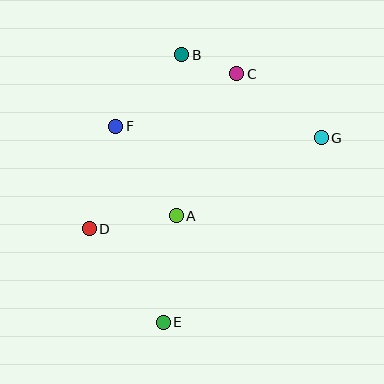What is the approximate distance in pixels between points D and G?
The distance between D and G is approximately 249 pixels.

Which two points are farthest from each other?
Points B and E are farthest from each other.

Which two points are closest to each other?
Points B and C are closest to each other.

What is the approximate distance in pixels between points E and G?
The distance between E and G is approximately 243 pixels.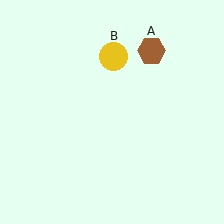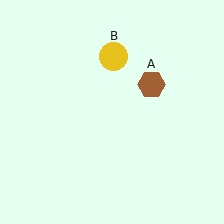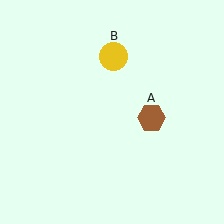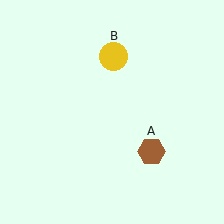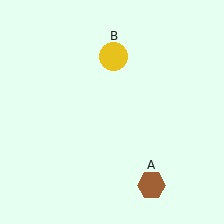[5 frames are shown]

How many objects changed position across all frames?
1 object changed position: brown hexagon (object A).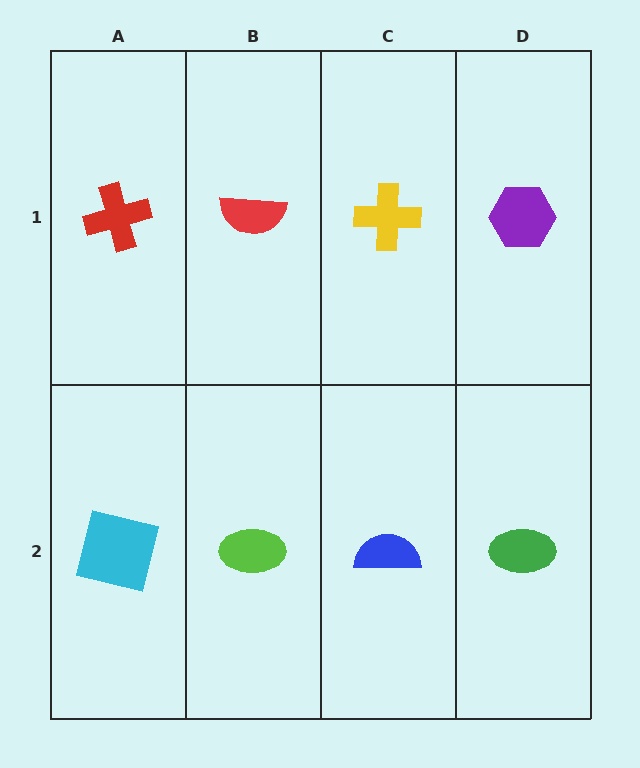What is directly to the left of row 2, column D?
A blue semicircle.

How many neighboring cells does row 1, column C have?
3.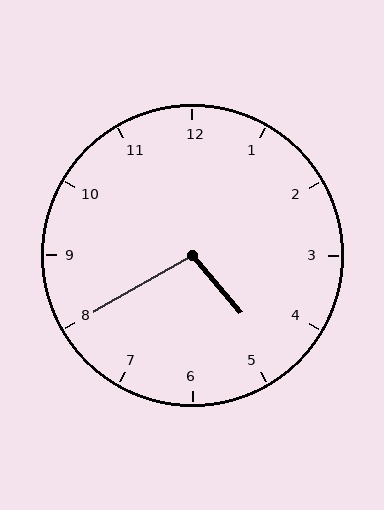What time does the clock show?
4:40.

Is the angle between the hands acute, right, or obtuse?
It is obtuse.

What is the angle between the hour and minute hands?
Approximately 100 degrees.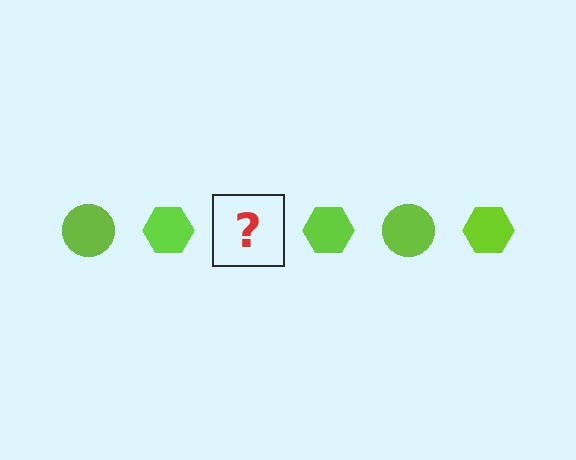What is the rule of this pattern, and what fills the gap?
The rule is that the pattern cycles through circle, hexagon shapes in lime. The gap should be filled with a lime circle.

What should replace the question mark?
The question mark should be replaced with a lime circle.